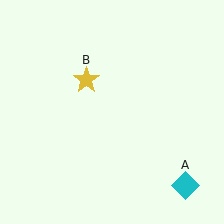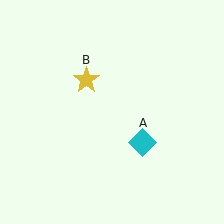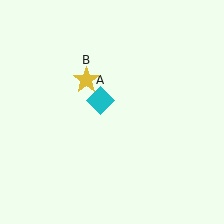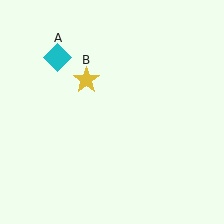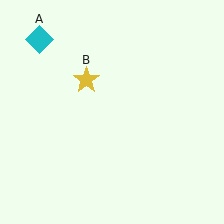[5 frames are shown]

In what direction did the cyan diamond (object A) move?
The cyan diamond (object A) moved up and to the left.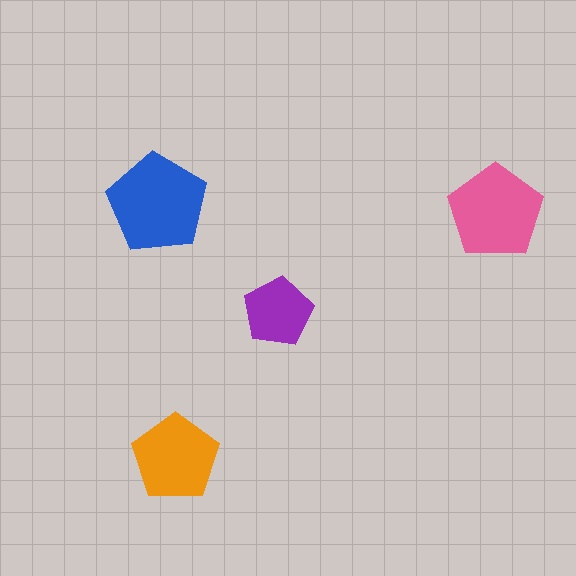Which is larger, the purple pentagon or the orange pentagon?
The orange one.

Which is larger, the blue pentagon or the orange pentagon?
The blue one.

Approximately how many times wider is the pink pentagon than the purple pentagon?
About 1.5 times wider.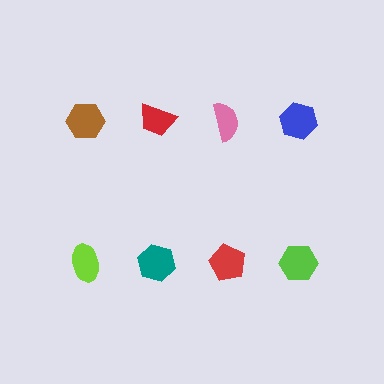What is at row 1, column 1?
A brown hexagon.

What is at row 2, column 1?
A lime ellipse.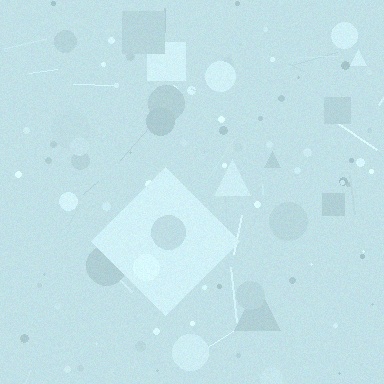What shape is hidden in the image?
A diamond is hidden in the image.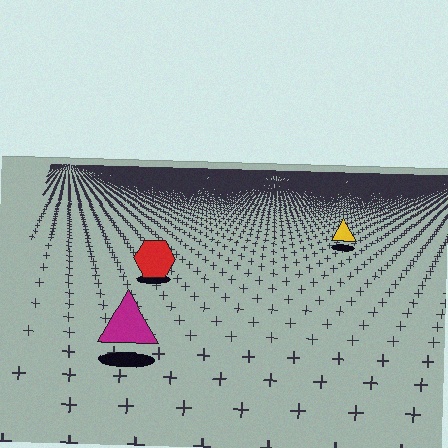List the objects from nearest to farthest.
From nearest to farthest: the magenta triangle, the red hexagon, the yellow triangle.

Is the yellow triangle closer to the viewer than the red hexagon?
No. The red hexagon is closer — you can tell from the texture gradient: the ground texture is coarser near it.